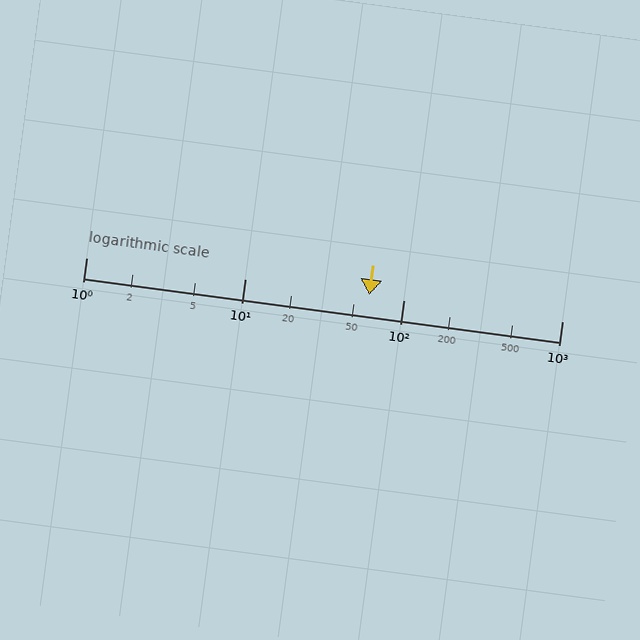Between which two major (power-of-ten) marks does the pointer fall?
The pointer is between 10 and 100.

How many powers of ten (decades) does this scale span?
The scale spans 3 decades, from 1 to 1000.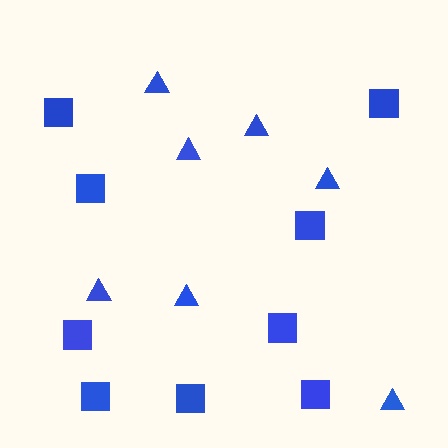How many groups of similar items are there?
There are 2 groups: one group of squares (9) and one group of triangles (7).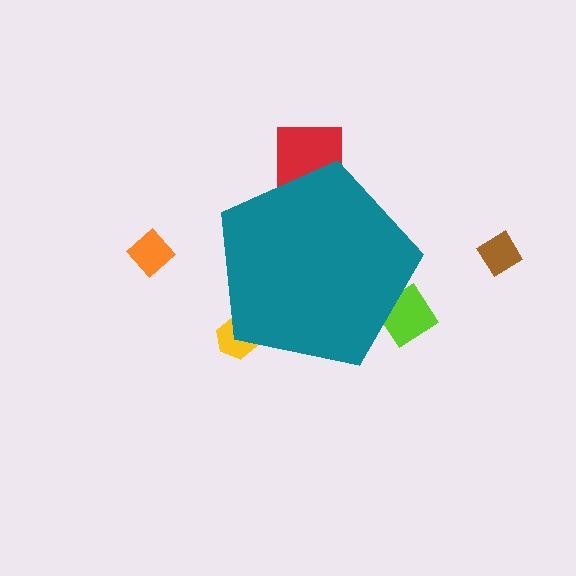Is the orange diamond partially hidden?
No, the orange diamond is fully visible.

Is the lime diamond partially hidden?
Yes, the lime diamond is partially hidden behind the teal pentagon.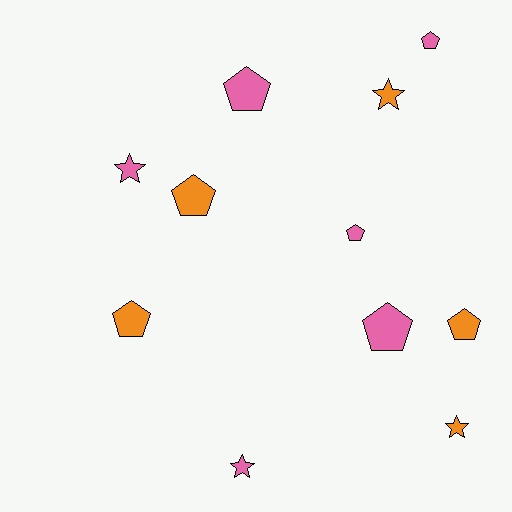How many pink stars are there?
There are 2 pink stars.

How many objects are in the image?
There are 11 objects.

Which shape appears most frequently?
Pentagon, with 7 objects.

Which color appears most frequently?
Pink, with 6 objects.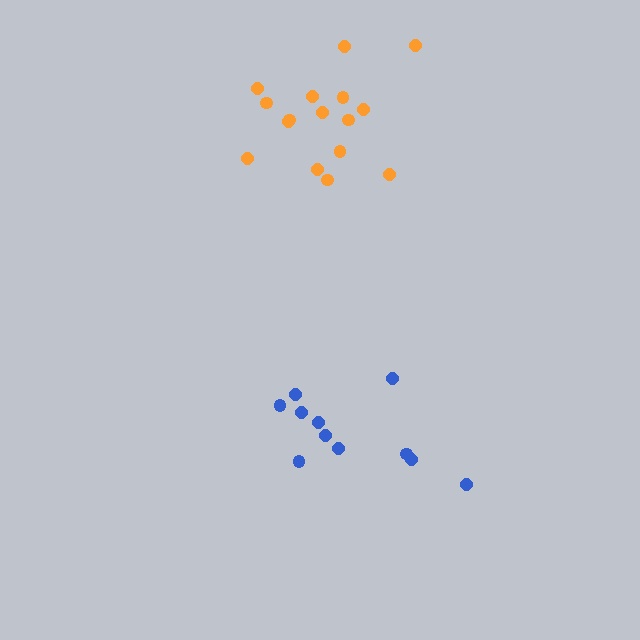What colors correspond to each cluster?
The clusters are colored: blue, orange.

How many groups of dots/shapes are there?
There are 2 groups.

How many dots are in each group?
Group 1: 11 dots, Group 2: 16 dots (27 total).